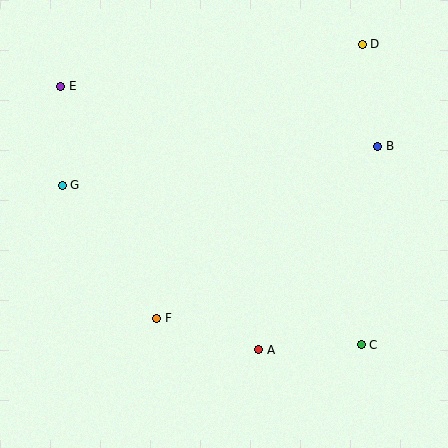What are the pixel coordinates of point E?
Point E is at (61, 86).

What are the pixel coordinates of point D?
Point D is at (362, 44).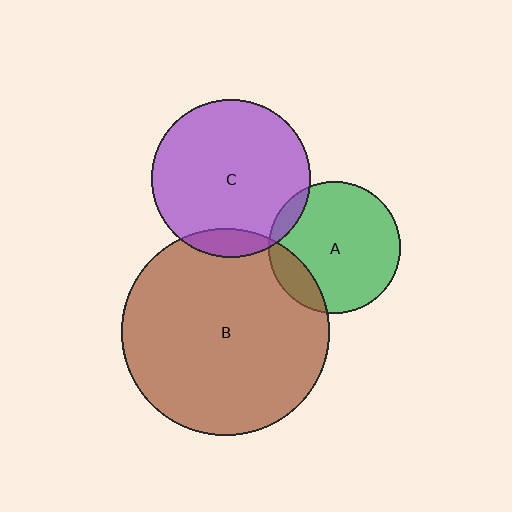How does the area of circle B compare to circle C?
Approximately 1.7 times.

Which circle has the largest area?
Circle B (brown).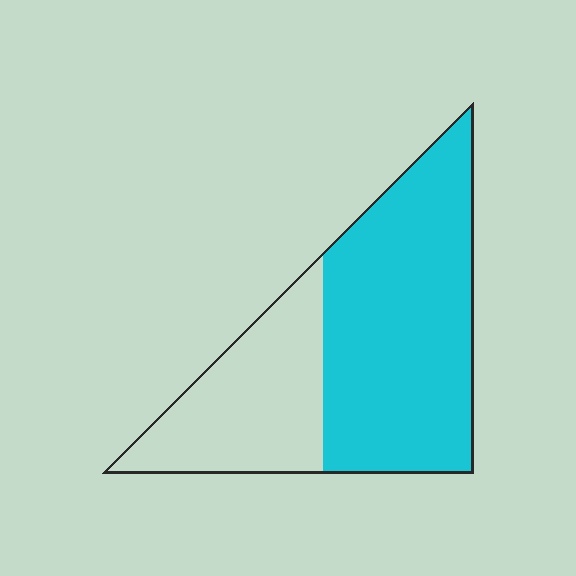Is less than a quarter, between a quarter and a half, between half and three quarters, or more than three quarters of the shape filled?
Between half and three quarters.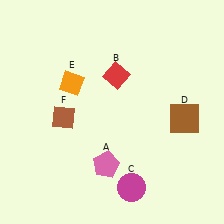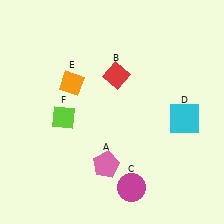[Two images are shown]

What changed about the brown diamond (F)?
In Image 1, F is brown. In Image 2, it changed to lime.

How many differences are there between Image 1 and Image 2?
There are 2 differences between the two images.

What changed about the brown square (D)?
In Image 1, D is brown. In Image 2, it changed to cyan.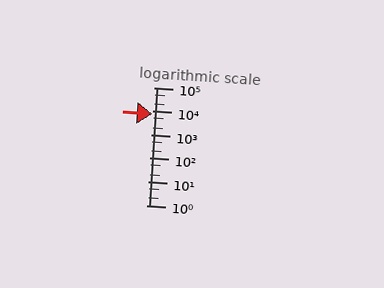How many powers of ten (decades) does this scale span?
The scale spans 5 decades, from 1 to 100000.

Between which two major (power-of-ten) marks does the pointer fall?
The pointer is between 1000 and 10000.